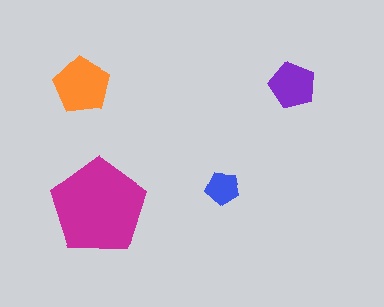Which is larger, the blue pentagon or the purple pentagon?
The purple one.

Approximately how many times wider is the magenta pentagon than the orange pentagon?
About 1.5 times wider.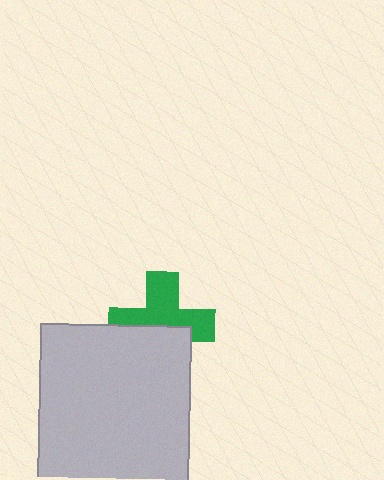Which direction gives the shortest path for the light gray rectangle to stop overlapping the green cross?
Moving down gives the shortest separation.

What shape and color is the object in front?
The object in front is a light gray rectangle.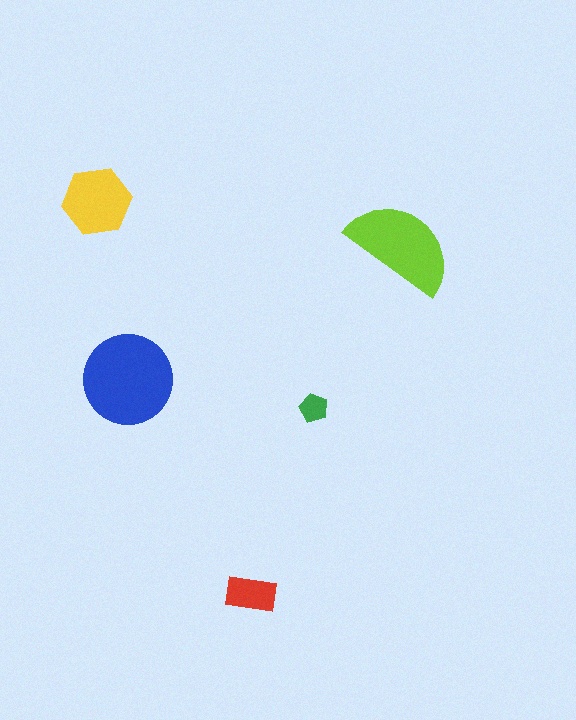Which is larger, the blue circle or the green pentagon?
The blue circle.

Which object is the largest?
The blue circle.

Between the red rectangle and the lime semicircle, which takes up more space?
The lime semicircle.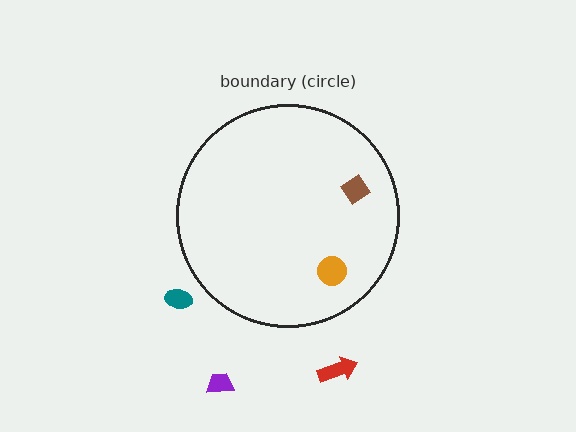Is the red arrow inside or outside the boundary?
Outside.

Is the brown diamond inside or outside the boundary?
Inside.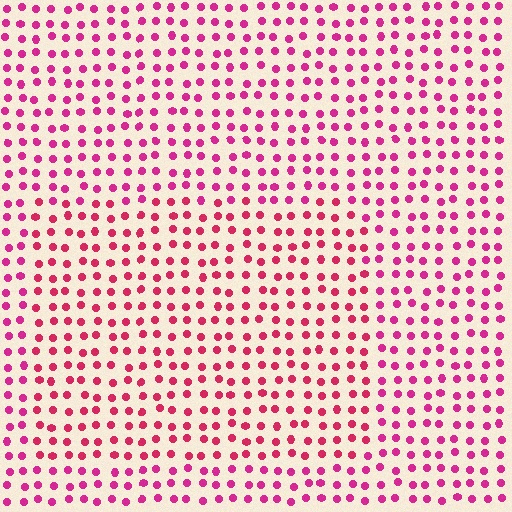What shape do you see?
I see a rectangle.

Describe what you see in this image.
The image is filled with small magenta elements in a uniform arrangement. A rectangle-shaped region is visible where the elements are tinted to a slightly different hue, forming a subtle color boundary.